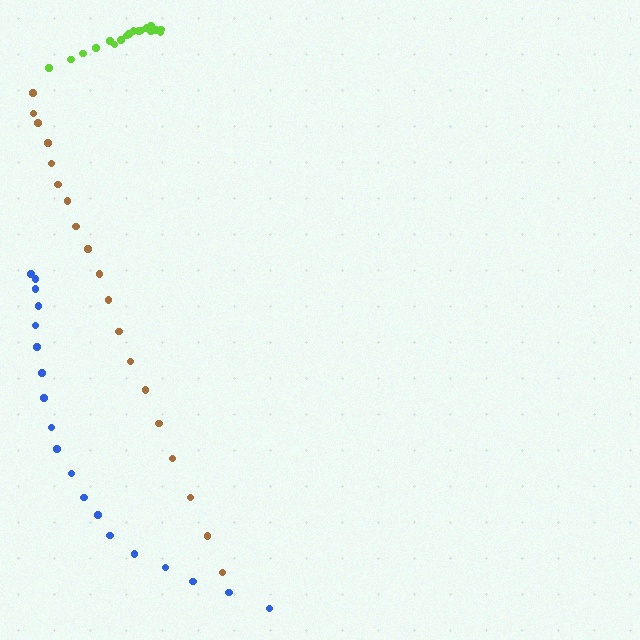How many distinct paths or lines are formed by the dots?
There are 3 distinct paths.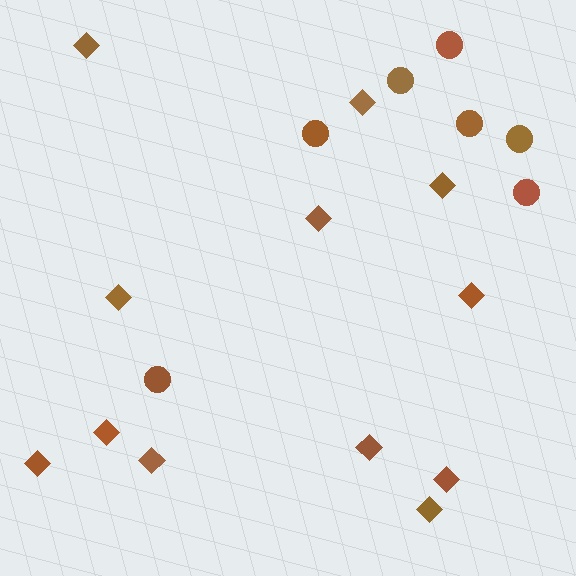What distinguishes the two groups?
There are 2 groups: one group of diamonds (12) and one group of circles (7).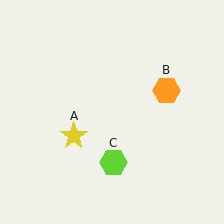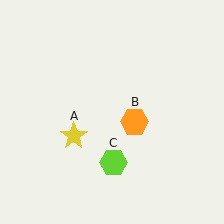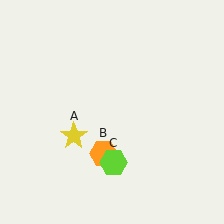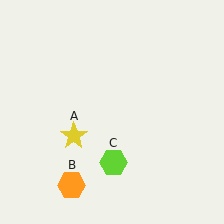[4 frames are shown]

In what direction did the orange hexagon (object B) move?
The orange hexagon (object B) moved down and to the left.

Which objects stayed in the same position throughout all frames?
Yellow star (object A) and lime hexagon (object C) remained stationary.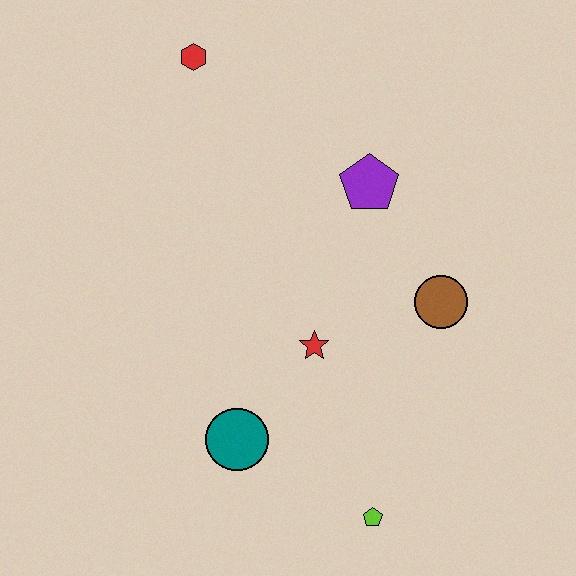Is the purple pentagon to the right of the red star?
Yes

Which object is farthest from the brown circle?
The red hexagon is farthest from the brown circle.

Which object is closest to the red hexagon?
The purple pentagon is closest to the red hexagon.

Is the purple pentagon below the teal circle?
No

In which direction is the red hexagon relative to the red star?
The red hexagon is above the red star.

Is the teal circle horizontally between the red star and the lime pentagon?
No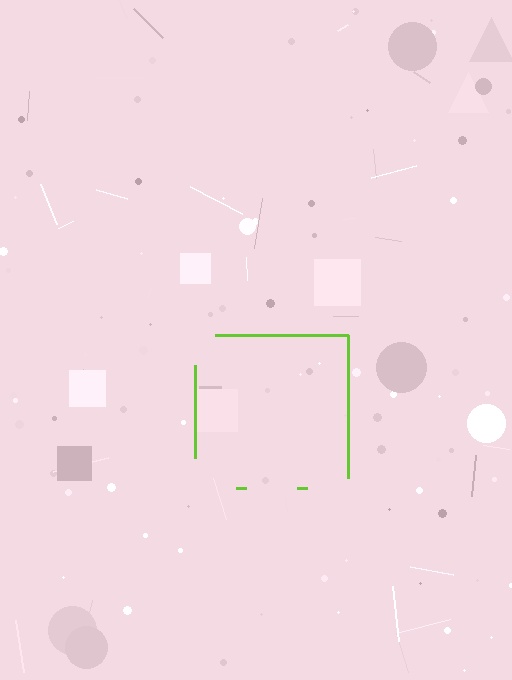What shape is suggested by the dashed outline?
The dashed outline suggests a square.